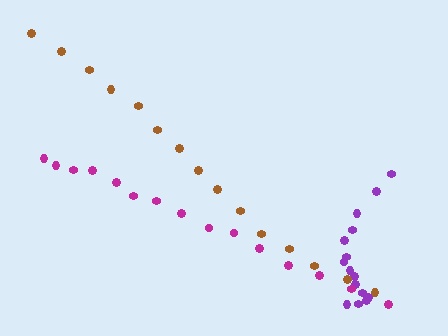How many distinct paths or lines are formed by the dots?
There are 3 distinct paths.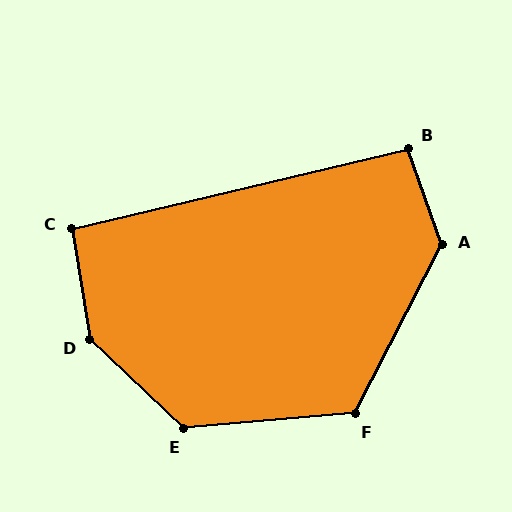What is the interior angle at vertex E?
Approximately 132 degrees (obtuse).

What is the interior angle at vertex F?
Approximately 122 degrees (obtuse).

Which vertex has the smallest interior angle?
C, at approximately 94 degrees.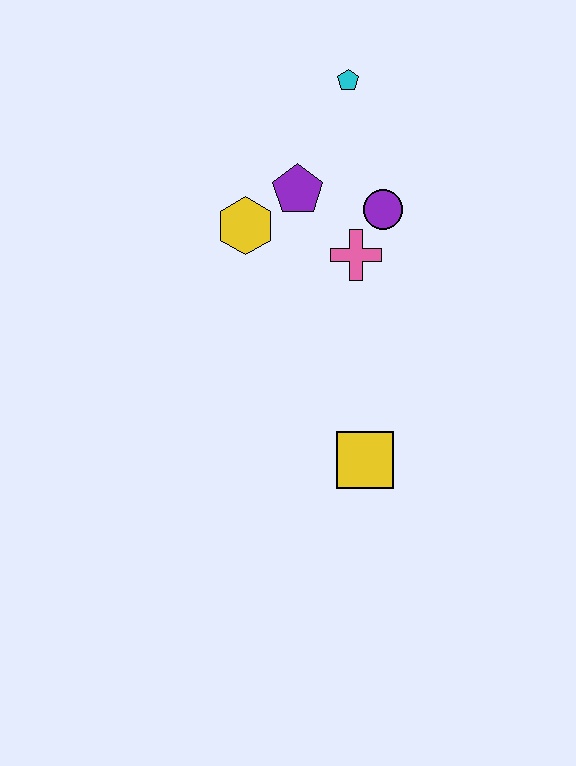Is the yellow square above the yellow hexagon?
No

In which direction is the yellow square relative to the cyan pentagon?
The yellow square is below the cyan pentagon.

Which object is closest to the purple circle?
The pink cross is closest to the purple circle.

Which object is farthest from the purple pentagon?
The yellow square is farthest from the purple pentagon.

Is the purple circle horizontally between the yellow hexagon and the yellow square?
No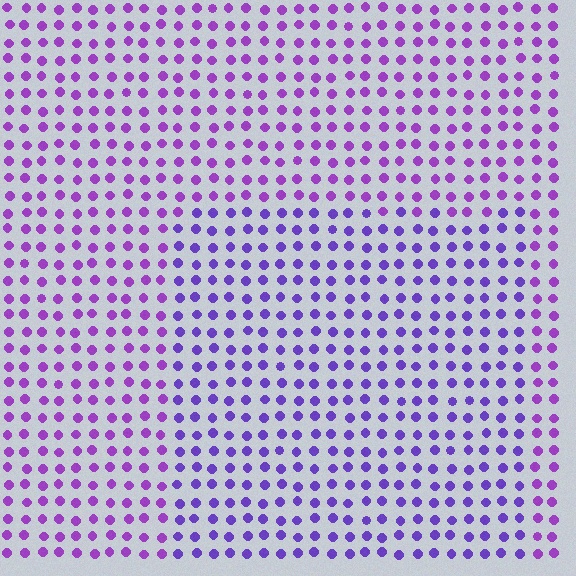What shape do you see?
I see a rectangle.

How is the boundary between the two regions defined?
The boundary is defined purely by a slight shift in hue (about 24 degrees). Spacing, size, and orientation are identical on both sides.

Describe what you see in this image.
The image is filled with small purple elements in a uniform arrangement. A rectangle-shaped region is visible where the elements are tinted to a slightly different hue, forming a subtle color boundary.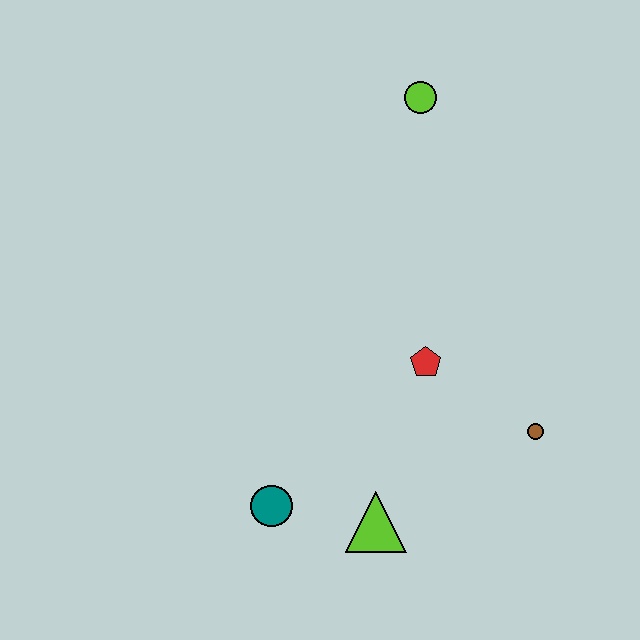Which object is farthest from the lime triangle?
The lime circle is farthest from the lime triangle.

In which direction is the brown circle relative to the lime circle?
The brown circle is below the lime circle.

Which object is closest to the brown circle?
The red pentagon is closest to the brown circle.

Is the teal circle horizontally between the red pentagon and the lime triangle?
No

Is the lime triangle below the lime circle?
Yes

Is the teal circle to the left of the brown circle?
Yes